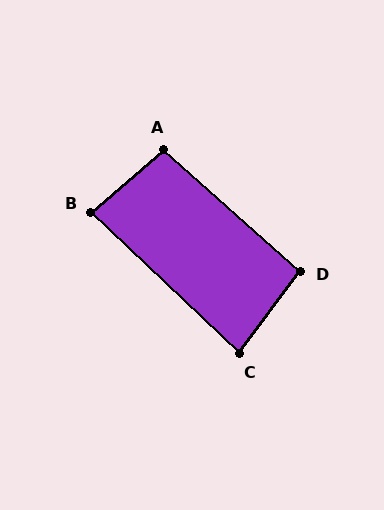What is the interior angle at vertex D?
Approximately 95 degrees (obtuse).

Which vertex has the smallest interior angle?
C, at approximately 83 degrees.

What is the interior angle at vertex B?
Approximately 85 degrees (acute).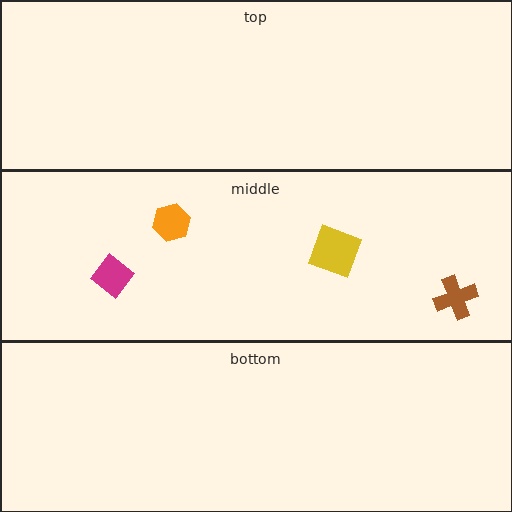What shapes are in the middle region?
The brown cross, the yellow square, the orange hexagon, the magenta diamond.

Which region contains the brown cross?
The middle region.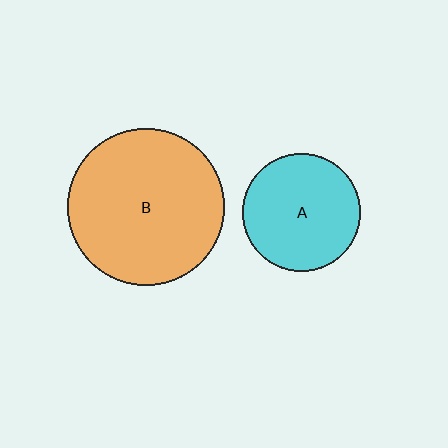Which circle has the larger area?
Circle B (orange).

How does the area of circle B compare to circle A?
Approximately 1.8 times.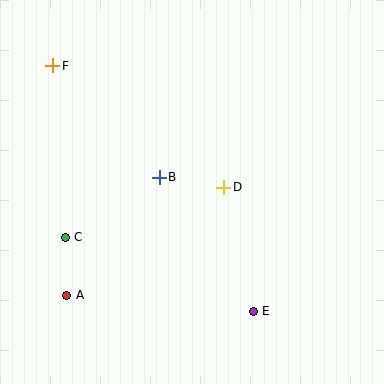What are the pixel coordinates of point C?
Point C is at (65, 237).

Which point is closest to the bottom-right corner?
Point E is closest to the bottom-right corner.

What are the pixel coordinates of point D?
Point D is at (224, 187).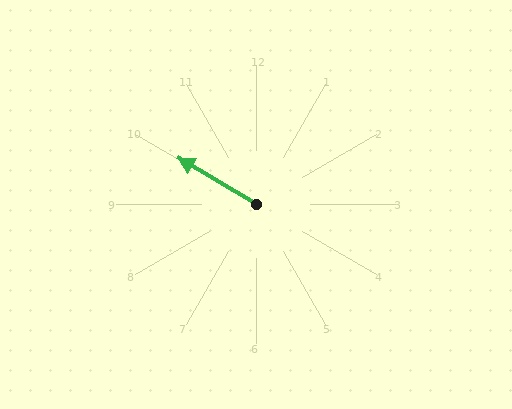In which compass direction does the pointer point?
Northwest.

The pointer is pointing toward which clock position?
Roughly 10 o'clock.